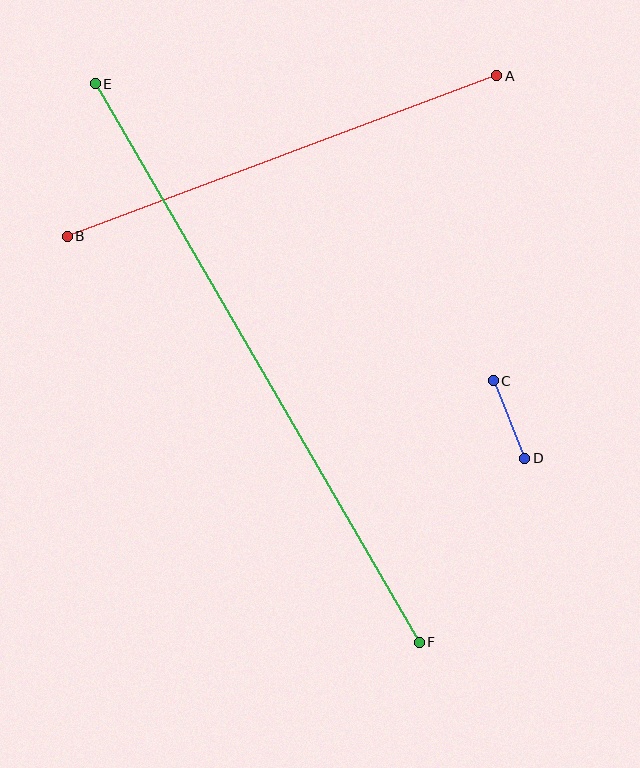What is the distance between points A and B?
The distance is approximately 458 pixels.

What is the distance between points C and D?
The distance is approximately 84 pixels.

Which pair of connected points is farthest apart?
Points E and F are farthest apart.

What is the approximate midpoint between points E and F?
The midpoint is at approximately (257, 363) pixels.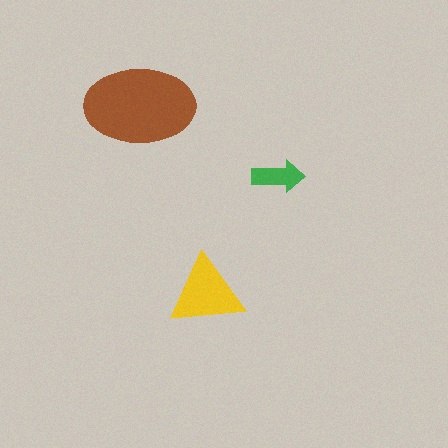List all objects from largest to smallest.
The brown ellipse, the yellow triangle, the green arrow.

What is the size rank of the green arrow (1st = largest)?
3rd.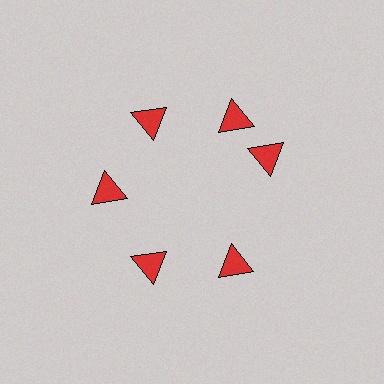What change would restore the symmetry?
The symmetry would be restored by rotating it back into even spacing with its neighbors so that all 6 triangles sit at equal angles and equal distance from the center.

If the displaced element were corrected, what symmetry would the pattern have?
It would have 6-fold rotational symmetry — the pattern would map onto itself every 60 degrees.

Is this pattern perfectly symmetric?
No. The 6 red triangles are arranged in a ring, but one element near the 3 o'clock position is rotated out of alignment along the ring, breaking the 6-fold rotational symmetry.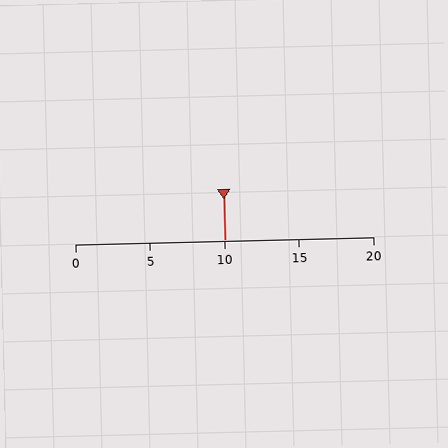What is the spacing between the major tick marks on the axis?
The major ticks are spaced 5 apart.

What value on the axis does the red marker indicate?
The marker indicates approximately 10.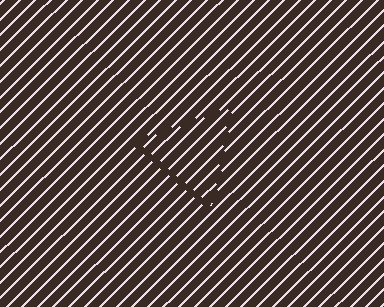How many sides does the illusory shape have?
3 sides — the line-ends trace a triangle.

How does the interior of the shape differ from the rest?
The interior of the shape contains the same grating, shifted by half a period — the contour is defined by the phase discontinuity where line-ends from the inner and outer gratings abut.